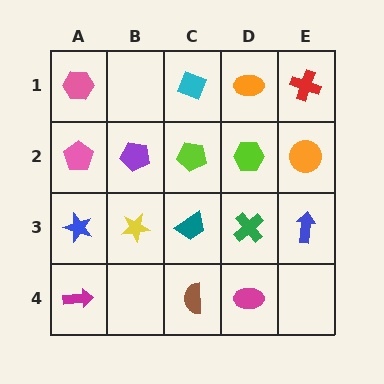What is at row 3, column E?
A blue arrow.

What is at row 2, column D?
A lime hexagon.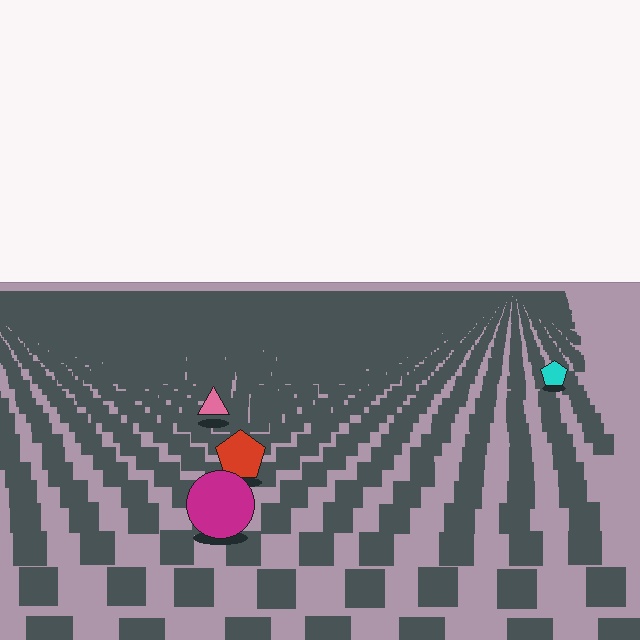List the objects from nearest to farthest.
From nearest to farthest: the magenta circle, the red pentagon, the pink triangle, the cyan pentagon.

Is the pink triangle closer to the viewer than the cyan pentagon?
Yes. The pink triangle is closer — you can tell from the texture gradient: the ground texture is coarser near it.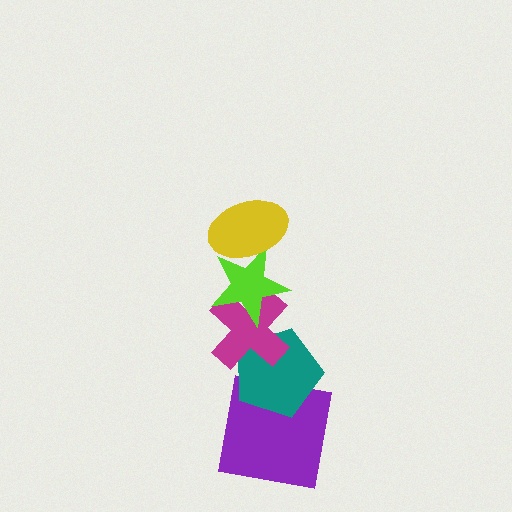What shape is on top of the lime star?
The yellow ellipse is on top of the lime star.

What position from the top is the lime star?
The lime star is 2nd from the top.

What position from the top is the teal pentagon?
The teal pentagon is 4th from the top.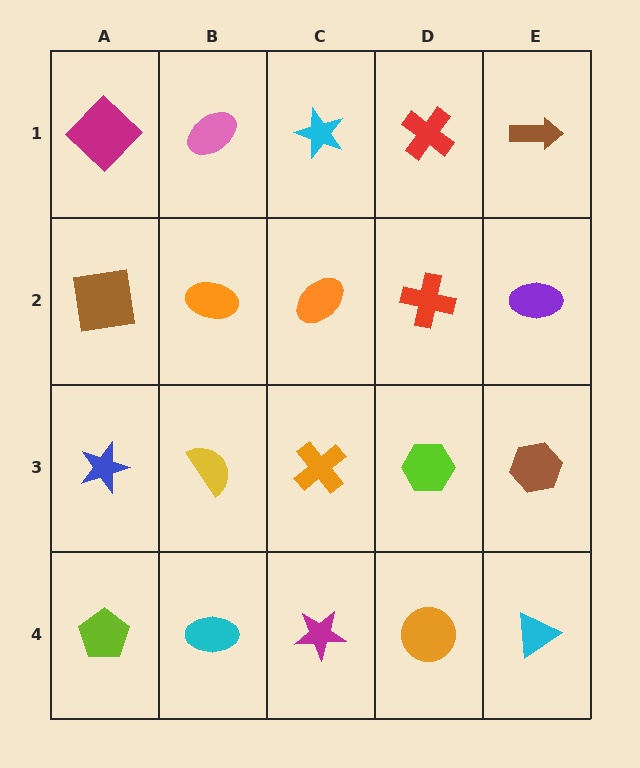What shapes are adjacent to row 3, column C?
An orange ellipse (row 2, column C), a magenta star (row 4, column C), a yellow semicircle (row 3, column B), a lime hexagon (row 3, column D).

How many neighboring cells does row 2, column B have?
4.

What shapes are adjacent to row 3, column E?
A purple ellipse (row 2, column E), a cyan triangle (row 4, column E), a lime hexagon (row 3, column D).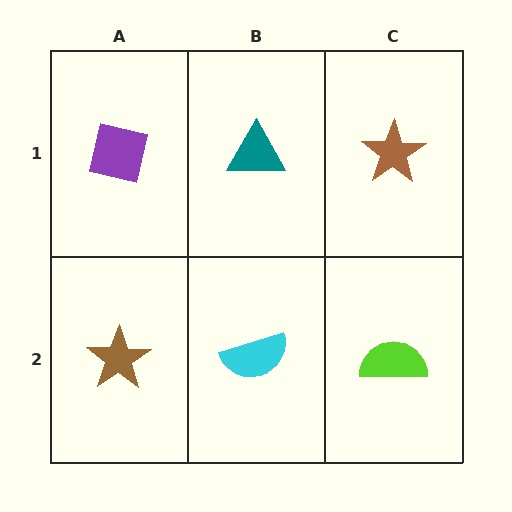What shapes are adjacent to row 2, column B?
A teal triangle (row 1, column B), a brown star (row 2, column A), a lime semicircle (row 2, column C).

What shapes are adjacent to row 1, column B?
A cyan semicircle (row 2, column B), a purple square (row 1, column A), a brown star (row 1, column C).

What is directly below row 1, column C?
A lime semicircle.